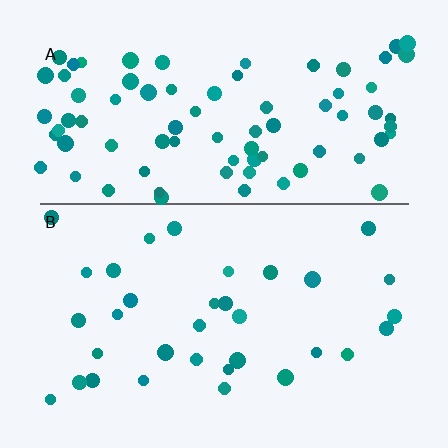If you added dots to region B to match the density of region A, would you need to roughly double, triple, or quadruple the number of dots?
Approximately double.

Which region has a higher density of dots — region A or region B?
A (the top).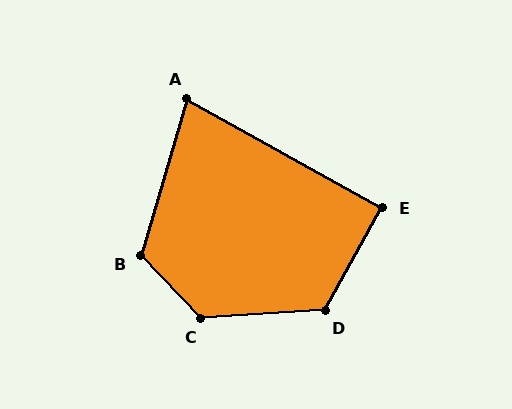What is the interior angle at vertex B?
Approximately 119 degrees (obtuse).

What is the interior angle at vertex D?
Approximately 123 degrees (obtuse).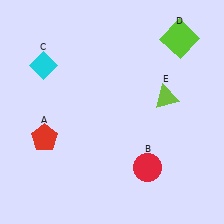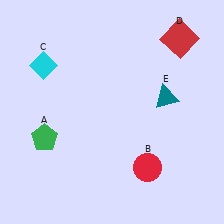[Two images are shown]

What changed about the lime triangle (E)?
In Image 1, E is lime. In Image 2, it changed to teal.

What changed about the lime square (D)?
In Image 1, D is lime. In Image 2, it changed to red.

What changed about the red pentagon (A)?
In Image 1, A is red. In Image 2, it changed to green.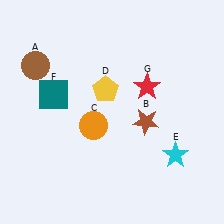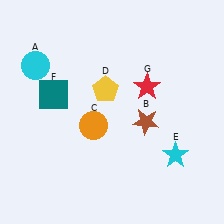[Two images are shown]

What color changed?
The circle (A) changed from brown in Image 1 to cyan in Image 2.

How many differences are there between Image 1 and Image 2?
There is 1 difference between the two images.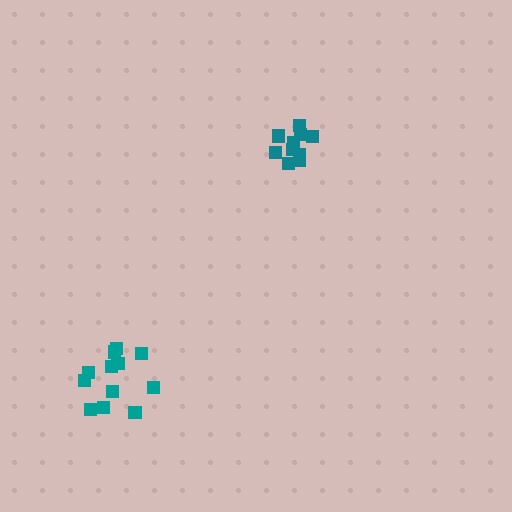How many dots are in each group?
Group 1: 10 dots, Group 2: 12 dots (22 total).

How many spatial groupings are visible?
There are 2 spatial groupings.